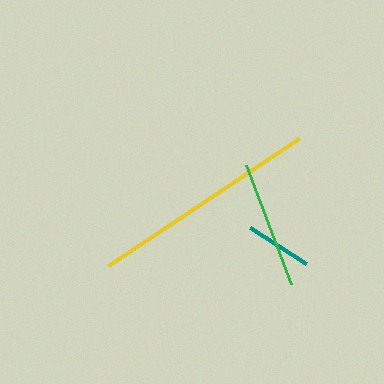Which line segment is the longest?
The yellow line is the longest at approximately 229 pixels.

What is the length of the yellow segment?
The yellow segment is approximately 229 pixels long.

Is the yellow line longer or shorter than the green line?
The yellow line is longer than the green line.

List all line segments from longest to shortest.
From longest to shortest: yellow, green, teal.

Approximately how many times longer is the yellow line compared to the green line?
The yellow line is approximately 1.8 times the length of the green line.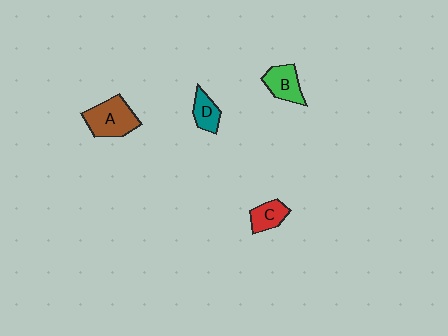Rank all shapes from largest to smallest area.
From largest to smallest: A (brown), B (green), C (red), D (teal).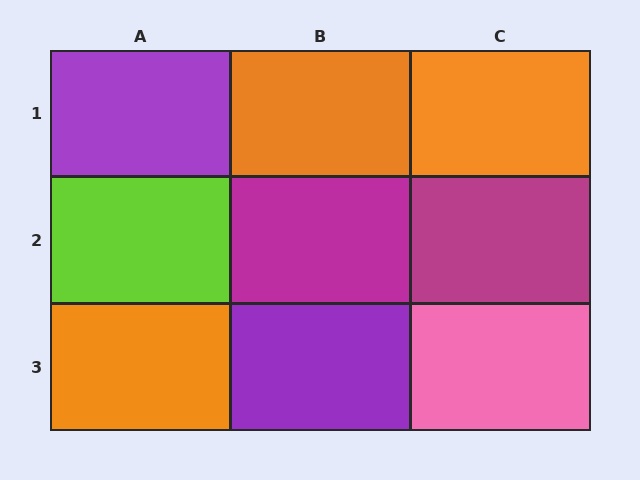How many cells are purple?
2 cells are purple.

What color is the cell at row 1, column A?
Purple.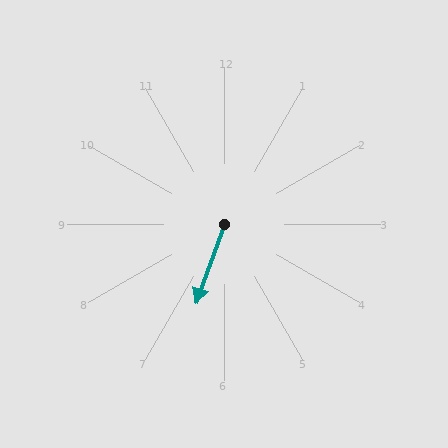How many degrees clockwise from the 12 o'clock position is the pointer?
Approximately 200 degrees.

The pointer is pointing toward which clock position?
Roughly 7 o'clock.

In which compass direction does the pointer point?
South.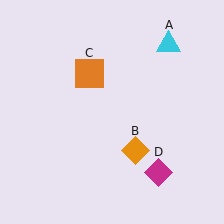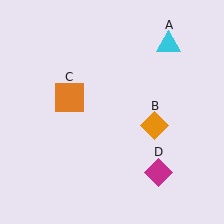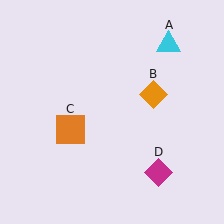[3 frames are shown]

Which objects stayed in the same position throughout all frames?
Cyan triangle (object A) and magenta diamond (object D) remained stationary.